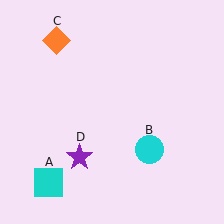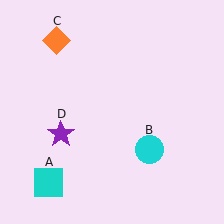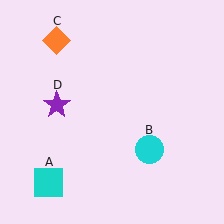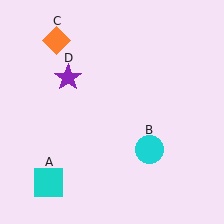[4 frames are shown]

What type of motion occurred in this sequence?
The purple star (object D) rotated clockwise around the center of the scene.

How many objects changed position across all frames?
1 object changed position: purple star (object D).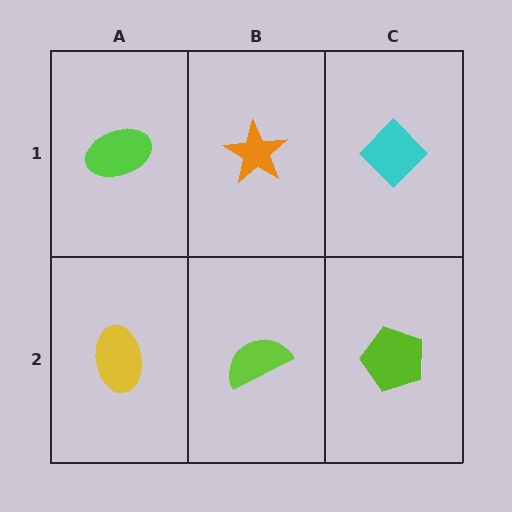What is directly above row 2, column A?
A lime ellipse.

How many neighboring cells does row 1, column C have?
2.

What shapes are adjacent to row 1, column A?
A yellow ellipse (row 2, column A), an orange star (row 1, column B).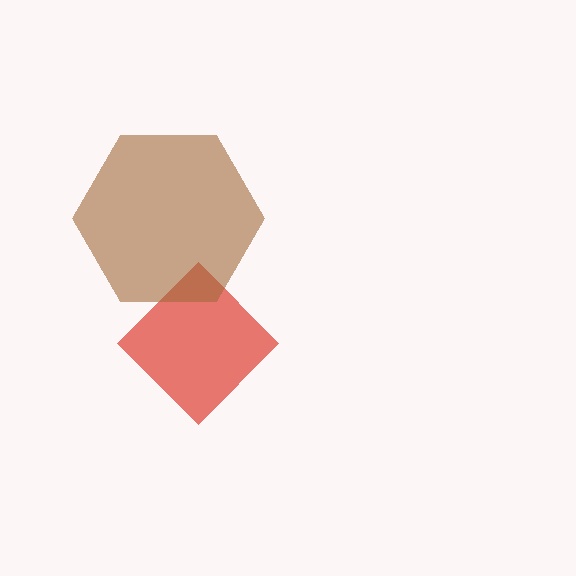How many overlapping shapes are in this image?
There are 2 overlapping shapes in the image.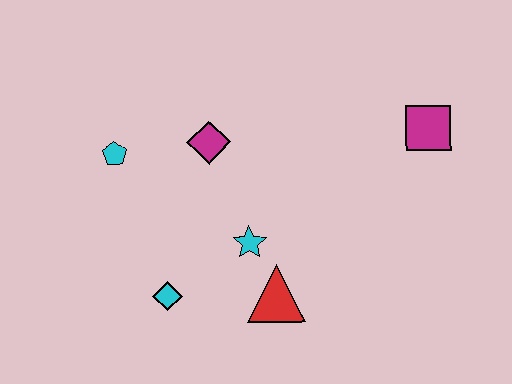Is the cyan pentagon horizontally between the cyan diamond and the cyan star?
No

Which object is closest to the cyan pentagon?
The magenta diamond is closest to the cyan pentagon.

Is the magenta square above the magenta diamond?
Yes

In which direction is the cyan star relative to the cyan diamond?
The cyan star is to the right of the cyan diamond.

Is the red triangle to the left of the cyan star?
No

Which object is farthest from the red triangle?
The magenta square is farthest from the red triangle.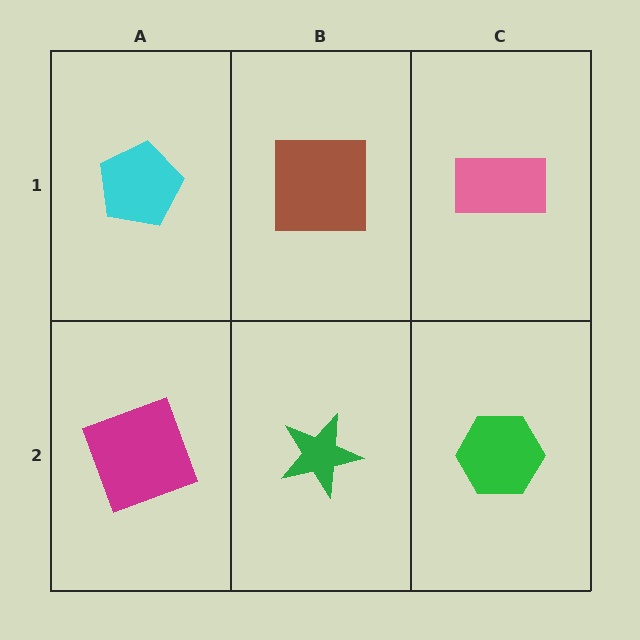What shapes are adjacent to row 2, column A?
A cyan pentagon (row 1, column A), a green star (row 2, column B).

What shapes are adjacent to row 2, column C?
A pink rectangle (row 1, column C), a green star (row 2, column B).